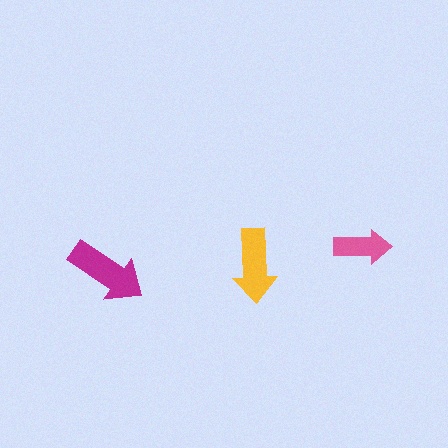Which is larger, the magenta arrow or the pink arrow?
The magenta one.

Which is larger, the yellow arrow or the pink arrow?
The yellow one.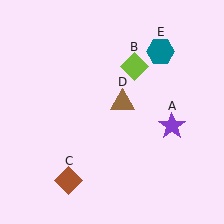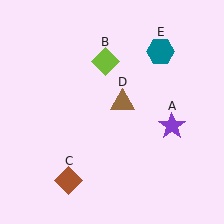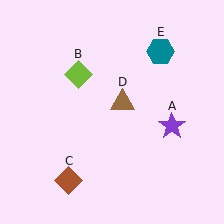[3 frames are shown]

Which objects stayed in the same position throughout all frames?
Purple star (object A) and brown diamond (object C) and brown triangle (object D) and teal hexagon (object E) remained stationary.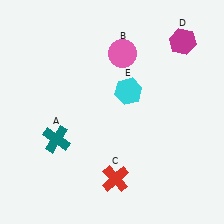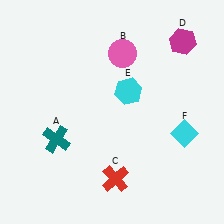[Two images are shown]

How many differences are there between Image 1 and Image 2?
There is 1 difference between the two images.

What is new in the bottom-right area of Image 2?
A cyan diamond (F) was added in the bottom-right area of Image 2.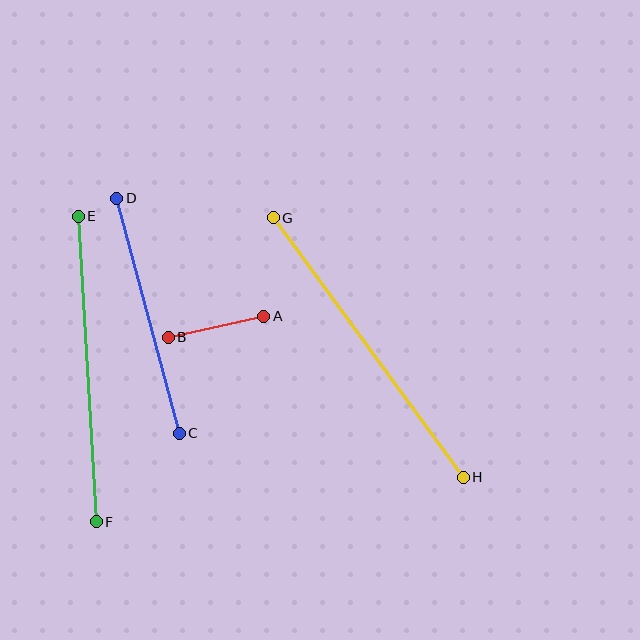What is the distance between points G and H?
The distance is approximately 322 pixels.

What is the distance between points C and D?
The distance is approximately 243 pixels.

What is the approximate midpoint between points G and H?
The midpoint is at approximately (368, 347) pixels.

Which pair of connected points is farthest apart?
Points G and H are farthest apart.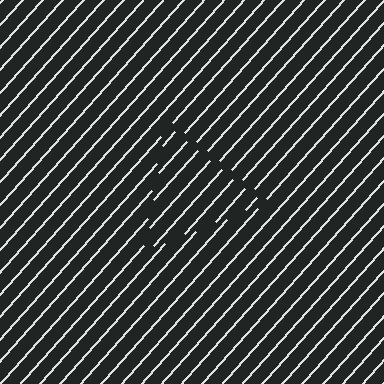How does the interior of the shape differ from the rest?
The interior of the shape contains the same grating, shifted by half a period — the contour is defined by the phase discontinuity where line-ends from the inner and outer gratings abut.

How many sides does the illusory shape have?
3 sides — the line-ends trace a triangle.